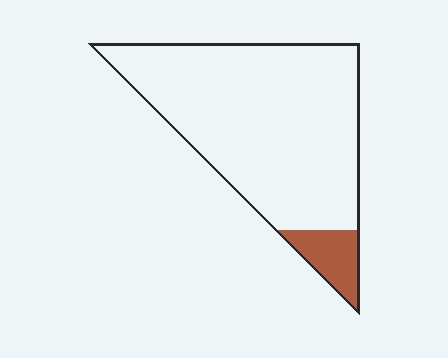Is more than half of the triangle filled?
No.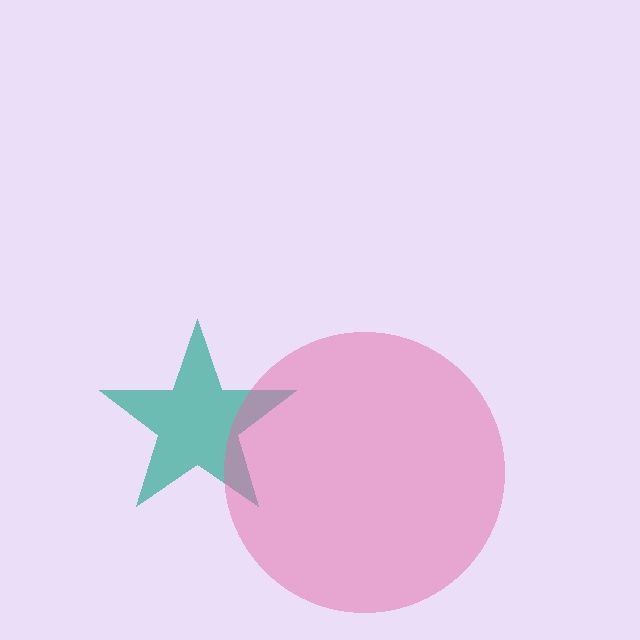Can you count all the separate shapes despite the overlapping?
Yes, there are 2 separate shapes.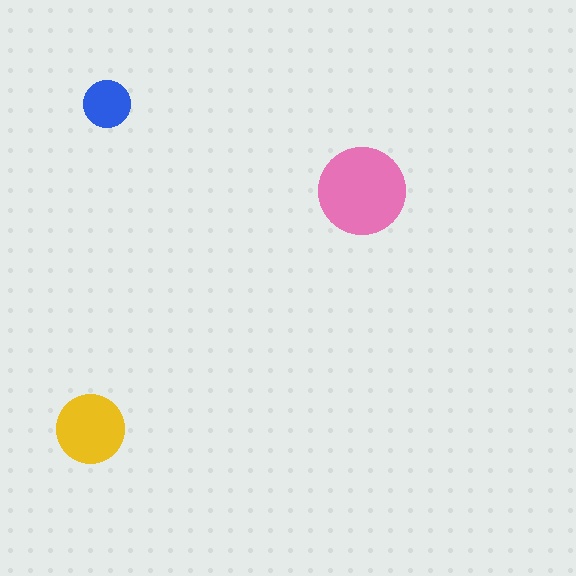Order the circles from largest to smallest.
the pink one, the yellow one, the blue one.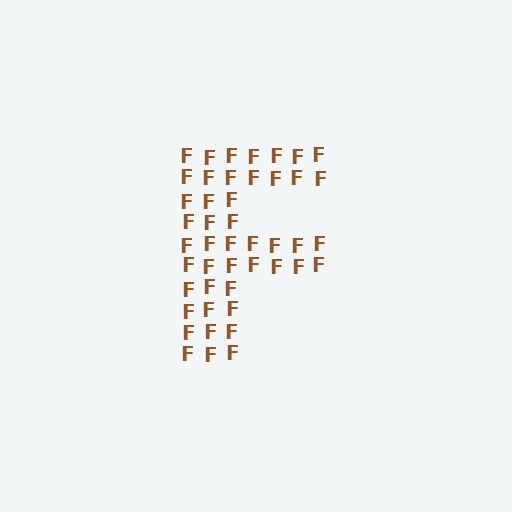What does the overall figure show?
The overall figure shows the letter F.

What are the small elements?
The small elements are letter F's.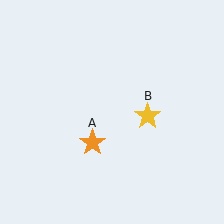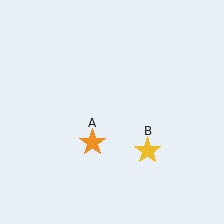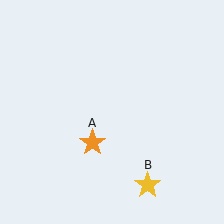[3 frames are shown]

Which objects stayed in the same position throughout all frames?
Orange star (object A) remained stationary.